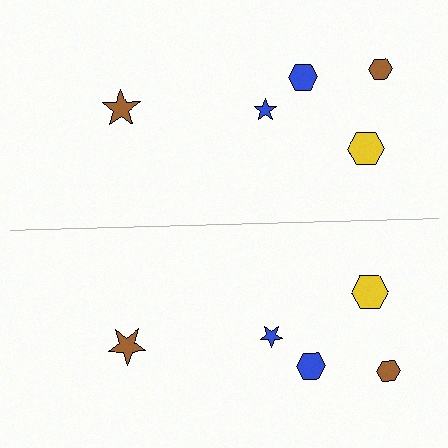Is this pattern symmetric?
Yes, this pattern has bilateral (reflection) symmetry.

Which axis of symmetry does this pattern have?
The pattern has a horizontal axis of symmetry running through the center of the image.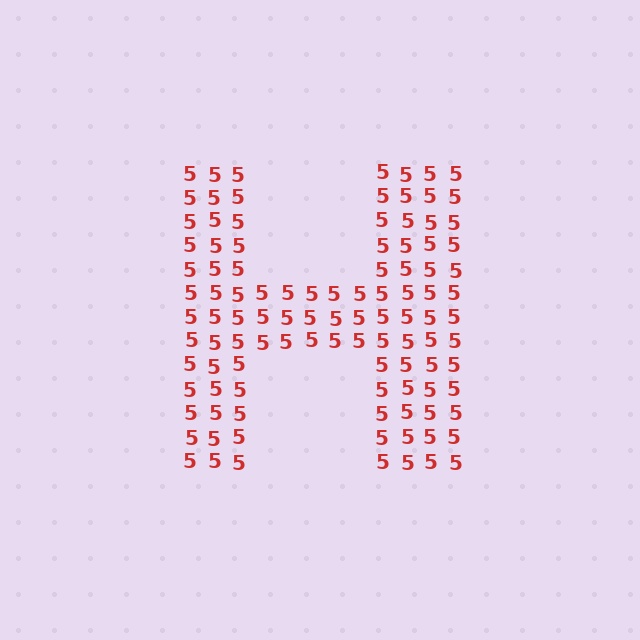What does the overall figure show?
The overall figure shows the letter H.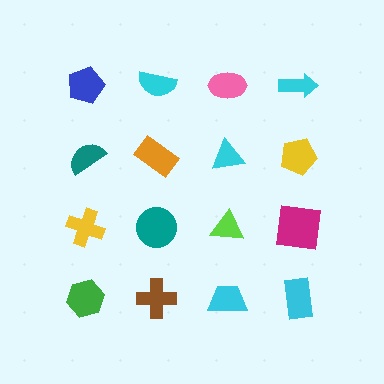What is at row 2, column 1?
A teal semicircle.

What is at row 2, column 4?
A yellow pentagon.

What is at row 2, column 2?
An orange rectangle.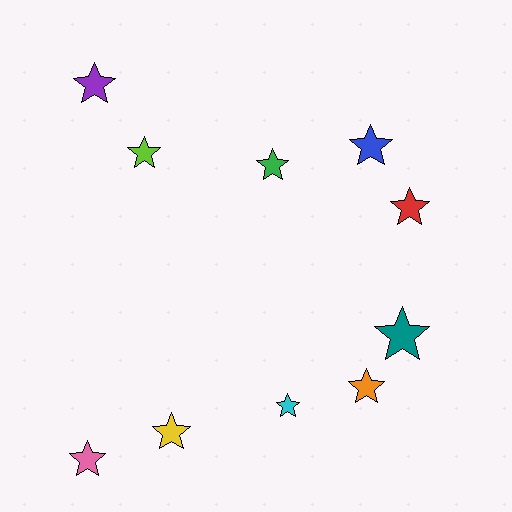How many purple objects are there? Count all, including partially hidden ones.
There is 1 purple object.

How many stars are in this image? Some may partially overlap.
There are 10 stars.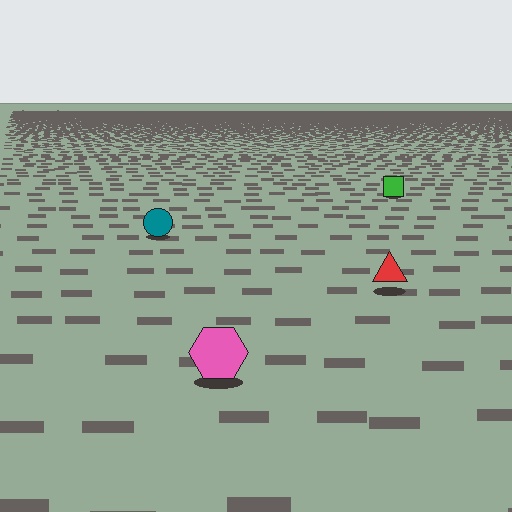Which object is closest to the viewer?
The pink hexagon is closest. The texture marks near it are larger and more spread out.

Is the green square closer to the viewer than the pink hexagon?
No. The pink hexagon is closer — you can tell from the texture gradient: the ground texture is coarser near it.